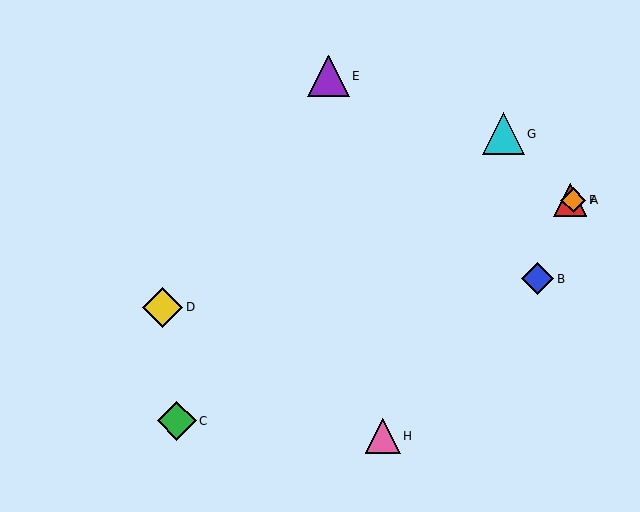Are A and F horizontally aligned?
Yes, both are at y≈200.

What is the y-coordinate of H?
Object H is at y≈436.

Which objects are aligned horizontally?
Objects A, F are aligned horizontally.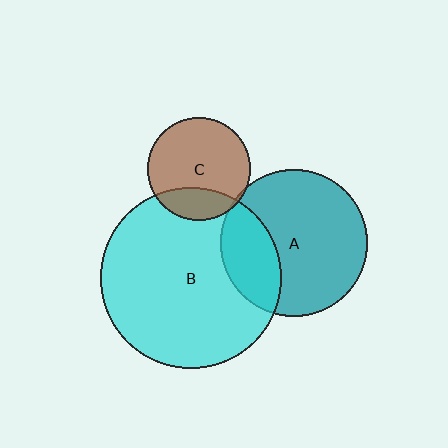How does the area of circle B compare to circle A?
Approximately 1.5 times.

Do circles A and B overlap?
Yes.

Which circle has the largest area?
Circle B (cyan).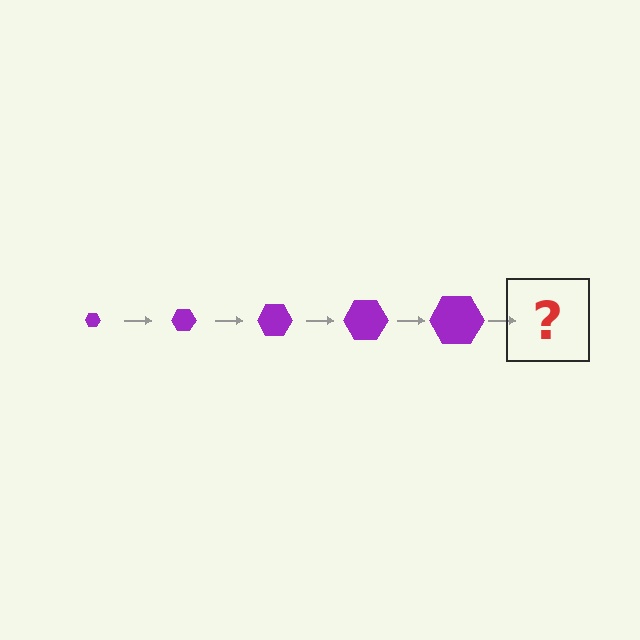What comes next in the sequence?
The next element should be a purple hexagon, larger than the previous one.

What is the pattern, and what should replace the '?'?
The pattern is that the hexagon gets progressively larger each step. The '?' should be a purple hexagon, larger than the previous one.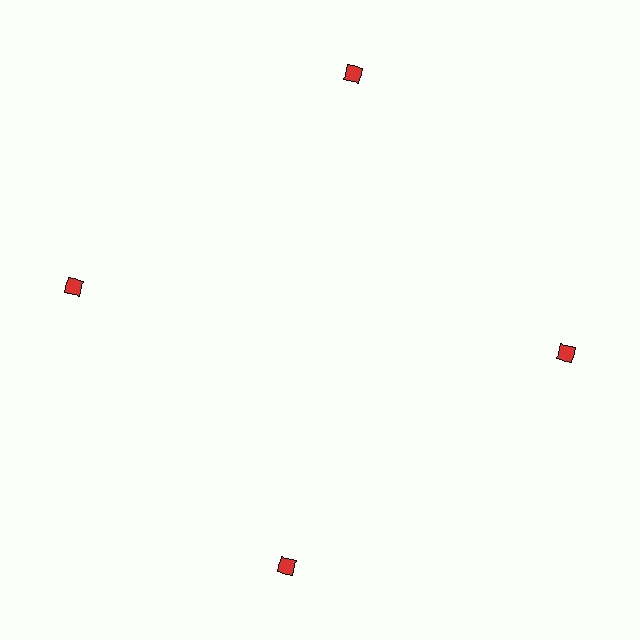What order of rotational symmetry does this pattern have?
This pattern has 4-fold rotational symmetry.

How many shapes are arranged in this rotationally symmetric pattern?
There are 4 shapes, arranged in 4 groups of 1.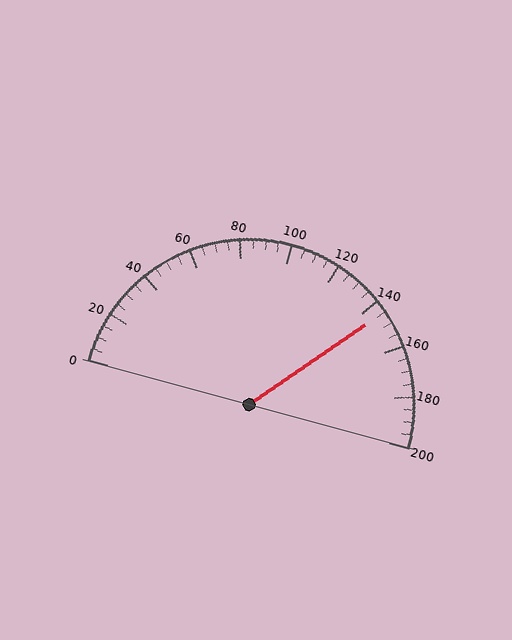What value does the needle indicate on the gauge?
The needle indicates approximately 145.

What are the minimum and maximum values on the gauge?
The gauge ranges from 0 to 200.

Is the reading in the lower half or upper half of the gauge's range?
The reading is in the upper half of the range (0 to 200).